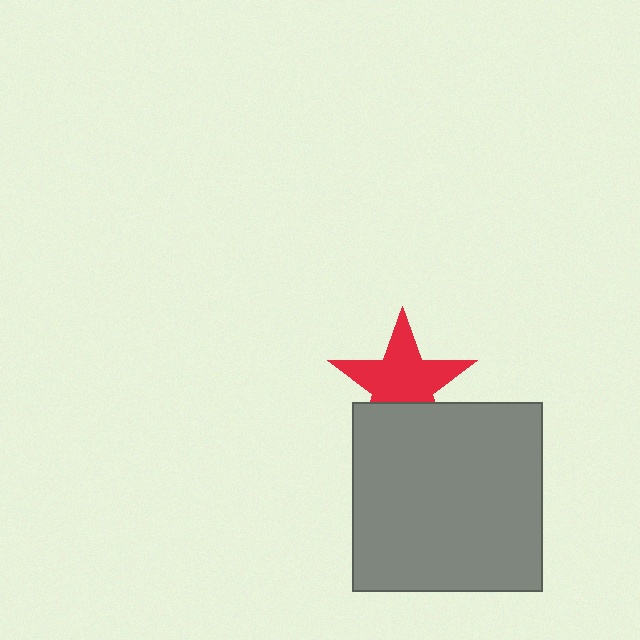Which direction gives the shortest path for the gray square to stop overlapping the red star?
Moving down gives the shortest separation.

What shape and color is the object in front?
The object in front is a gray square.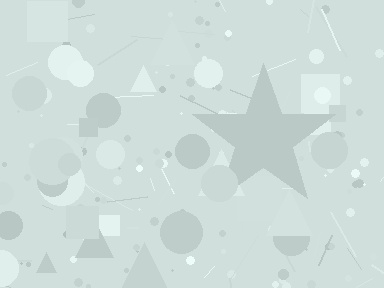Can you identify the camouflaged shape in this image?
The camouflaged shape is a star.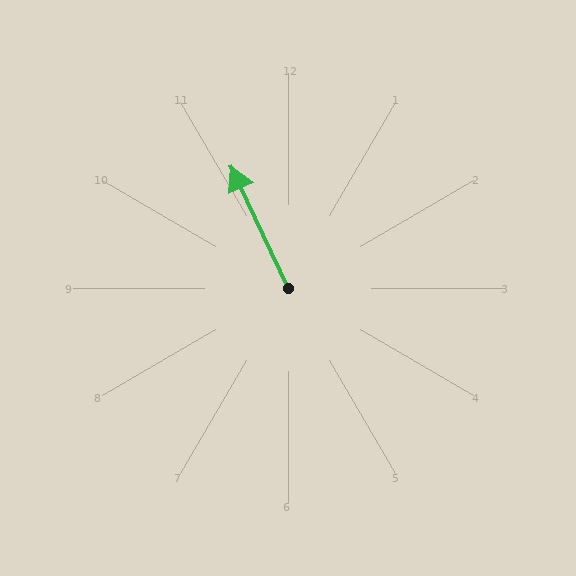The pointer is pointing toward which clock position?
Roughly 11 o'clock.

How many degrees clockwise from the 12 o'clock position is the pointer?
Approximately 335 degrees.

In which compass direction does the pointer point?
Northwest.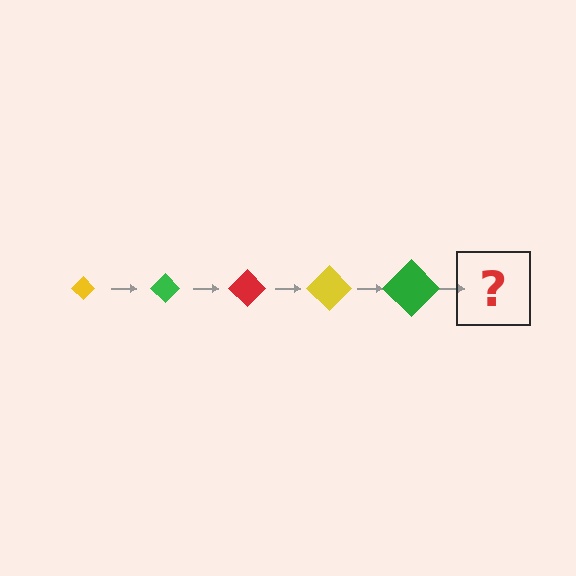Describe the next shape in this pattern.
It should be a red diamond, larger than the previous one.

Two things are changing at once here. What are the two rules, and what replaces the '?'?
The two rules are that the diamond grows larger each step and the color cycles through yellow, green, and red. The '?' should be a red diamond, larger than the previous one.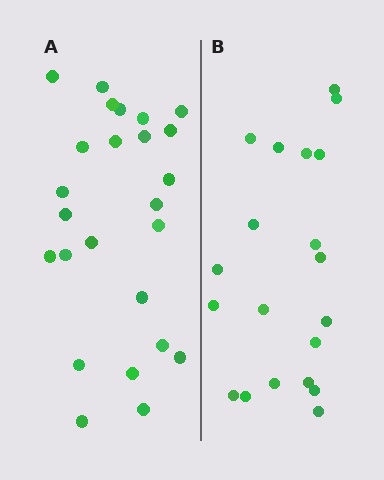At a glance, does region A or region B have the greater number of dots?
Region A (the left region) has more dots.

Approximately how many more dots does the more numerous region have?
Region A has about 5 more dots than region B.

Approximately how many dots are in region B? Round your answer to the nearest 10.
About 20 dots.